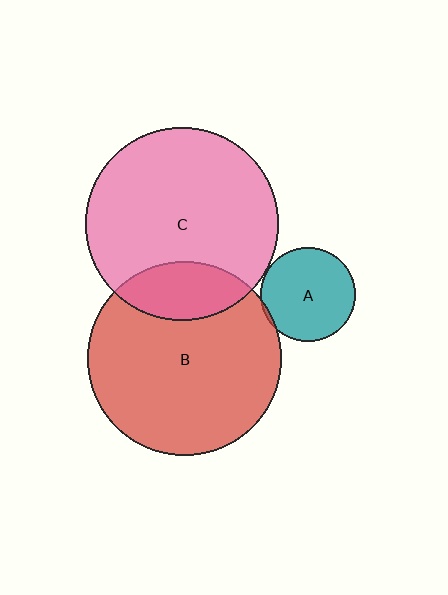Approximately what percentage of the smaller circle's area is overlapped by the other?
Approximately 5%.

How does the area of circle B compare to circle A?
Approximately 4.2 times.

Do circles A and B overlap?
Yes.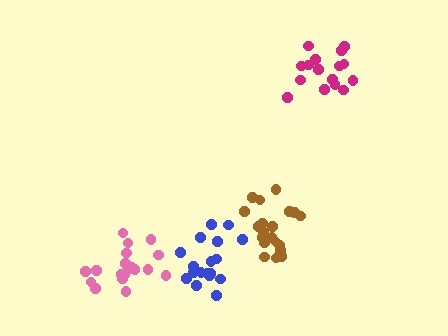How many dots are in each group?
Group 1: 20 dots, Group 2: 18 dots, Group 3: 16 dots, Group 4: 19 dots (73 total).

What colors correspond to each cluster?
The clusters are colored: brown, blue, magenta, pink.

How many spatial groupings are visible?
There are 4 spatial groupings.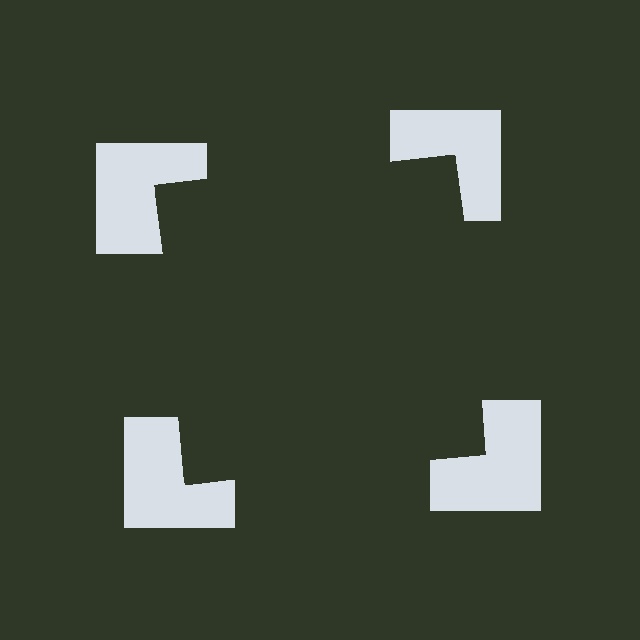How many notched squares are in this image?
There are 4 — one at each vertex of the illusory square.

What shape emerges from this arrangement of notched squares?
An illusory square — its edges are inferred from the aligned wedge cuts in the notched squares, not physically drawn.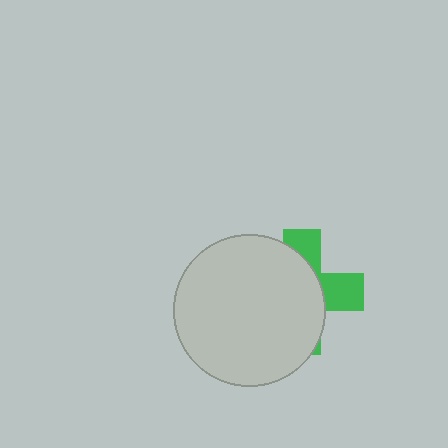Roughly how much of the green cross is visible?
A small part of it is visible (roughly 33%).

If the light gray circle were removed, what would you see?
You would see the complete green cross.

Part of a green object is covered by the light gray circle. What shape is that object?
It is a cross.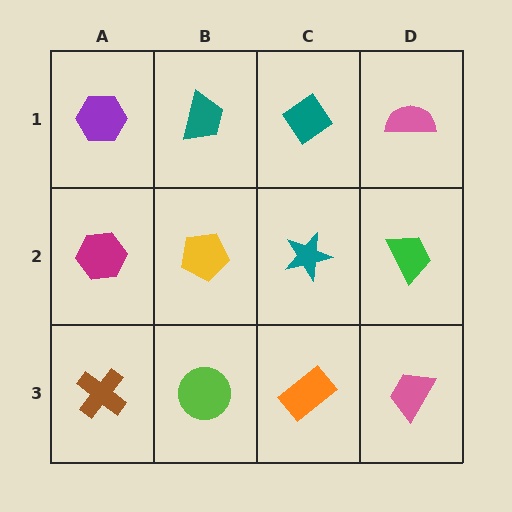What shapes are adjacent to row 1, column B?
A yellow pentagon (row 2, column B), a purple hexagon (row 1, column A), a teal diamond (row 1, column C).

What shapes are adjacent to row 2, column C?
A teal diamond (row 1, column C), an orange rectangle (row 3, column C), a yellow pentagon (row 2, column B), a green trapezoid (row 2, column D).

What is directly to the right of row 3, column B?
An orange rectangle.